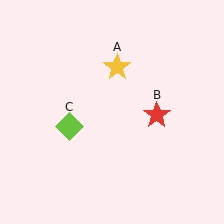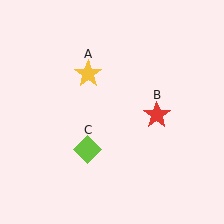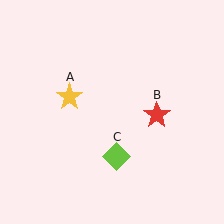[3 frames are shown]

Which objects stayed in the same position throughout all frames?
Red star (object B) remained stationary.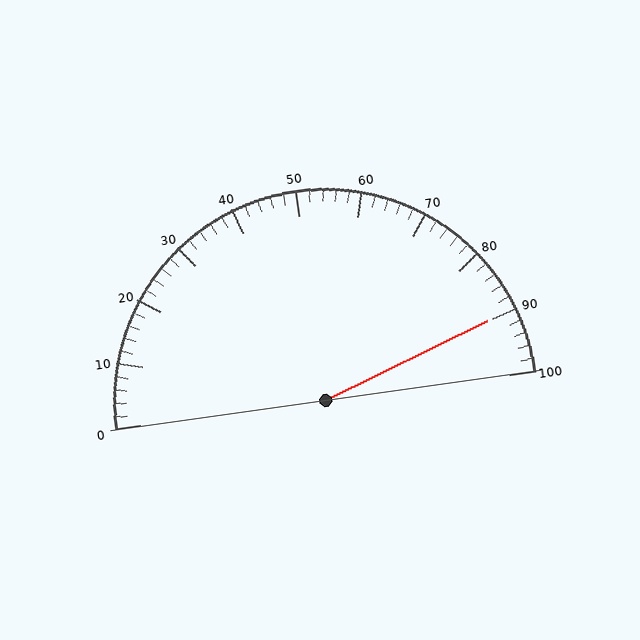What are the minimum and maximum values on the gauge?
The gauge ranges from 0 to 100.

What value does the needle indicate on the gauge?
The needle indicates approximately 90.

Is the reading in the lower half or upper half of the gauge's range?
The reading is in the upper half of the range (0 to 100).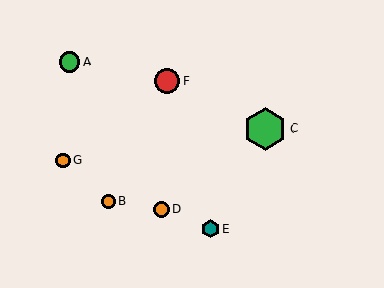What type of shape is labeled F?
Shape F is a red circle.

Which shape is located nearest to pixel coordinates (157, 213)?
The orange circle (labeled D) at (162, 209) is nearest to that location.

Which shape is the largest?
The green hexagon (labeled C) is the largest.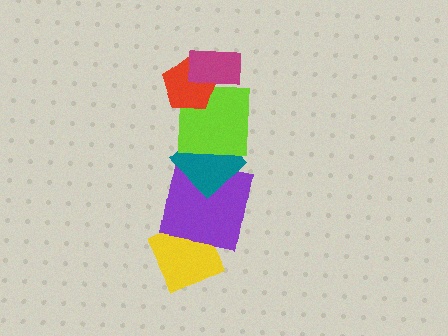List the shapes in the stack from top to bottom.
From top to bottom: the magenta rectangle, the red pentagon, the lime square, the teal diamond, the purple square, the yellow diamond.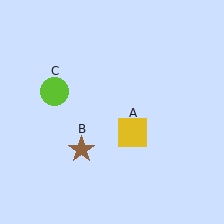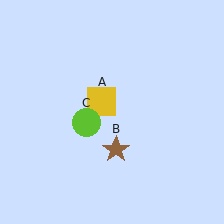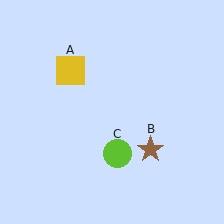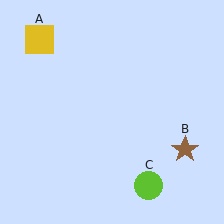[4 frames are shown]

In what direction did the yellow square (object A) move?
The yellow square (object A) moved up and to the left.